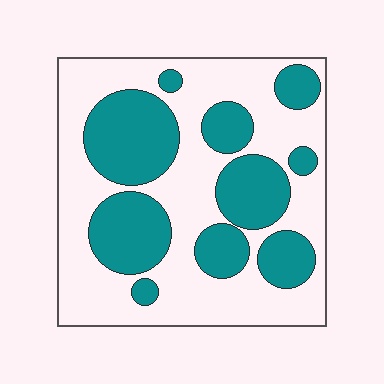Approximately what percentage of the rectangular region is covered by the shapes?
Approximately 40%.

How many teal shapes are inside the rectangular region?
10.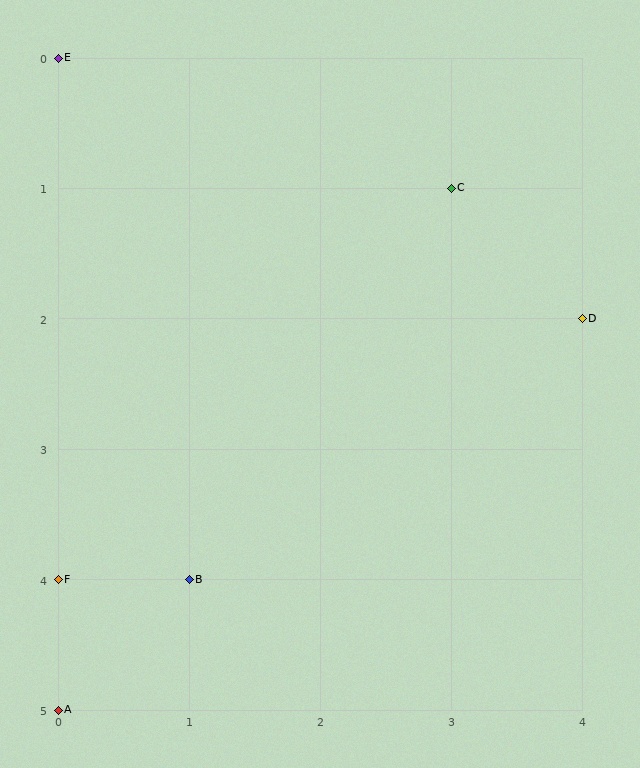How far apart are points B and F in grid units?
Points B and F are 1 column apart.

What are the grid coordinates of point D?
Point D is at grid coordinates (4, 2).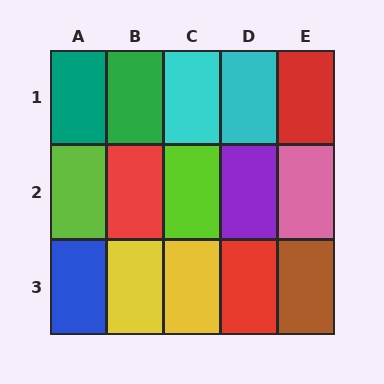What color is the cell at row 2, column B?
Red.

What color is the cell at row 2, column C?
Lime.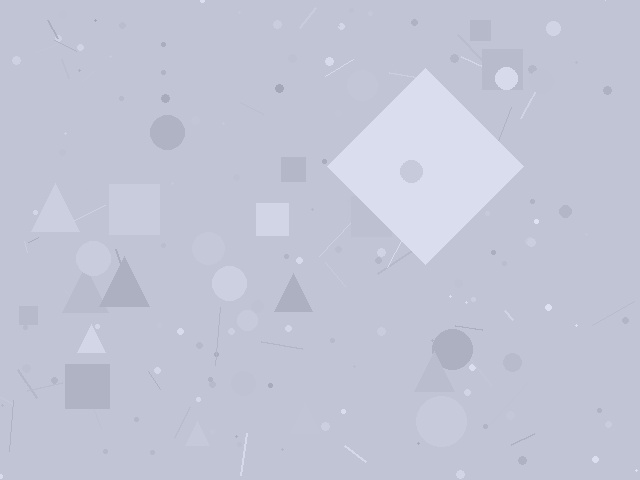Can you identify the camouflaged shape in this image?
The camouflaged shape is a diamond.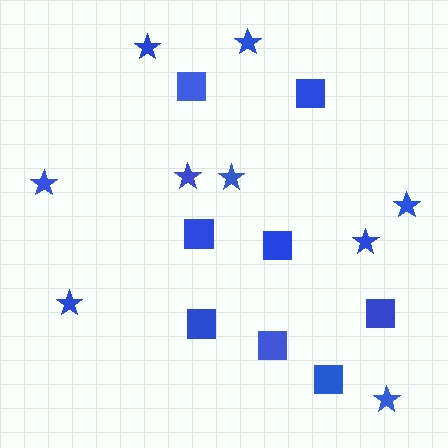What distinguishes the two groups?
There are 2 groups: one group of squares (8) and one group of stars (9).